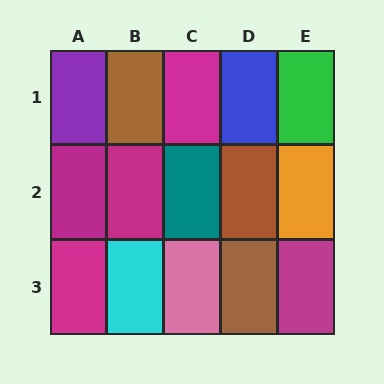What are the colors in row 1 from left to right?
Purple, brown, magenta, blue, green.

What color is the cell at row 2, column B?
Magenta.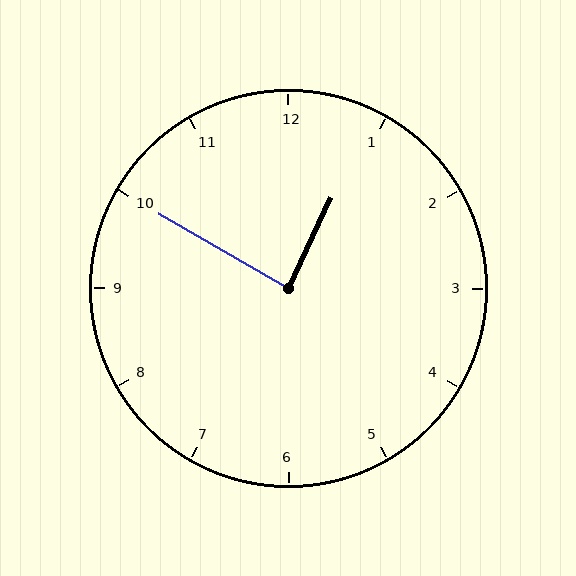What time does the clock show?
12:50.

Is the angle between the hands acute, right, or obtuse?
It is right.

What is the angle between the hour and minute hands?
Approximately 85 degrees.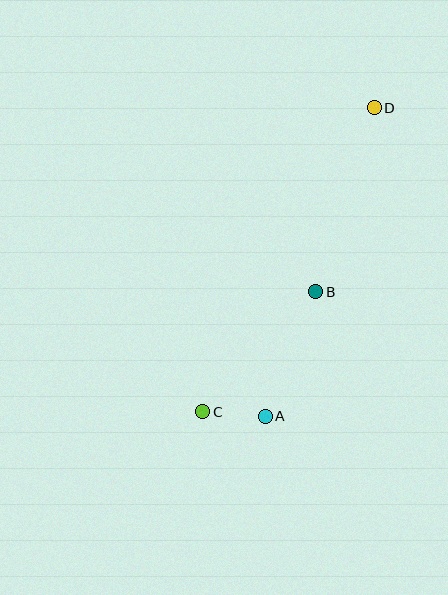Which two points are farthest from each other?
Points C and D are farthest from each other.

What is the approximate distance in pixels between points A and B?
The distance between A and B is approximately 135 pixels.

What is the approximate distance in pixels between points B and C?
The distance between B and C is approximately 165 pixels.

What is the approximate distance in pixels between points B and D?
The distance between B and D is approximately 193 pixels.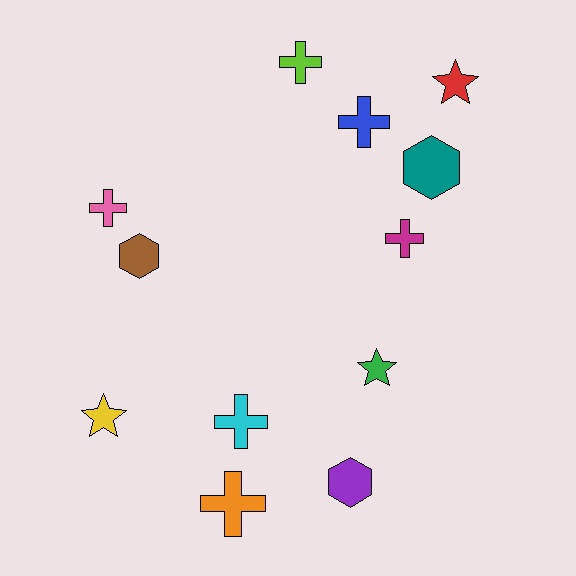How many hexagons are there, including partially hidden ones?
There are 3 hexagons.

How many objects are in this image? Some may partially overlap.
There are 12 objects.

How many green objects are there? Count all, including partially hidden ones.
There is 1 green object.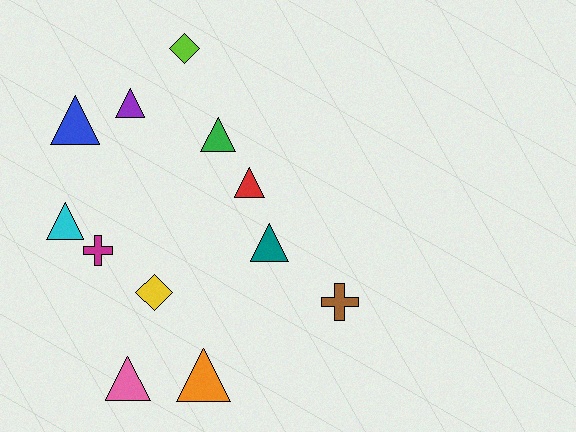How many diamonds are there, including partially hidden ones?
There are 2 diamonds.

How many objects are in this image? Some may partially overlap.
There are 12 objects.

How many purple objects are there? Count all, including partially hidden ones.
There is 1 purple object.